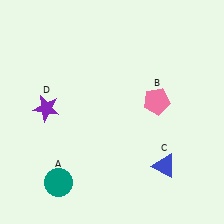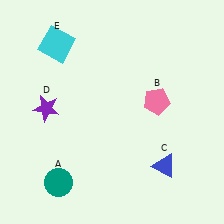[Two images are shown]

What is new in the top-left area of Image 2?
A cyan square (E) was added in the top-left area of Image 2.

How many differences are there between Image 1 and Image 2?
There is 1 difference between the two images.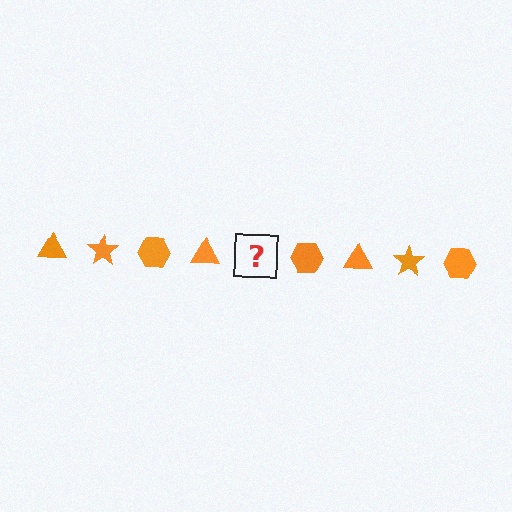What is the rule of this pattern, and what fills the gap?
The rule is that the pattern cycles through triangle, star, hexagon shapes in orange. The gap should be filled with an orange star.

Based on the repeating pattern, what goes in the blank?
The blank should be an orange star.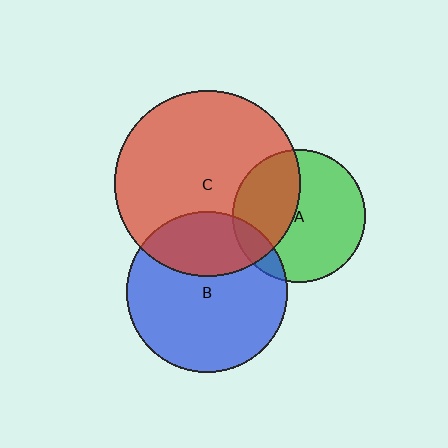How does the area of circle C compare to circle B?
Approximately 1.3 times.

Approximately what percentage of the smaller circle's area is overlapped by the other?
Approximately 30%.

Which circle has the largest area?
Circle C (red).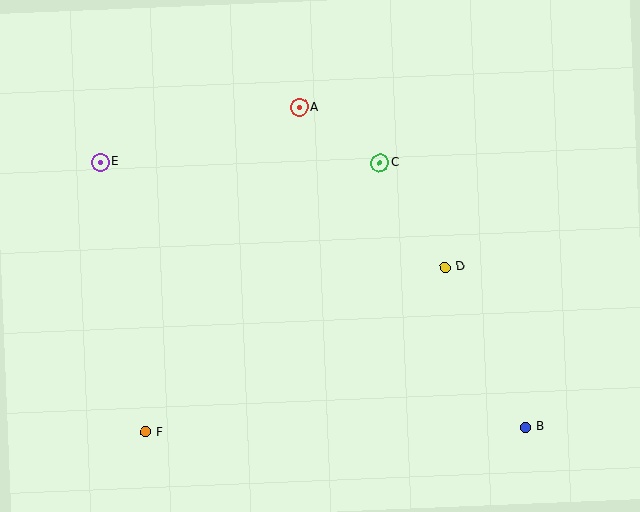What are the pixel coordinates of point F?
Point F is at (145, 432).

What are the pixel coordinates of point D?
Point D is at (445, 267).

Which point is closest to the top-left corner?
Point E is closest to the top-left corner.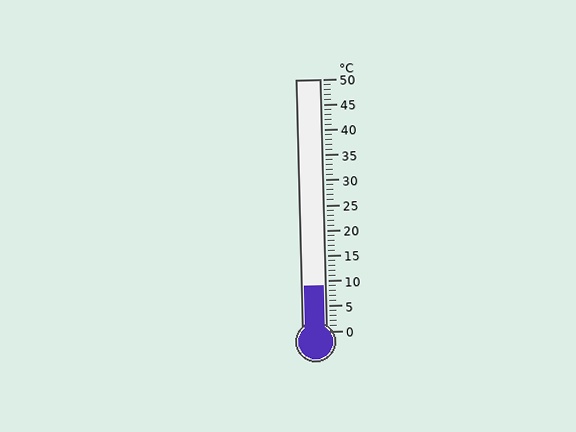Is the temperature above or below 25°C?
The temperature is below 25°C.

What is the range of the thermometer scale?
The thermometer scale ranges from 0°C to 50°C.